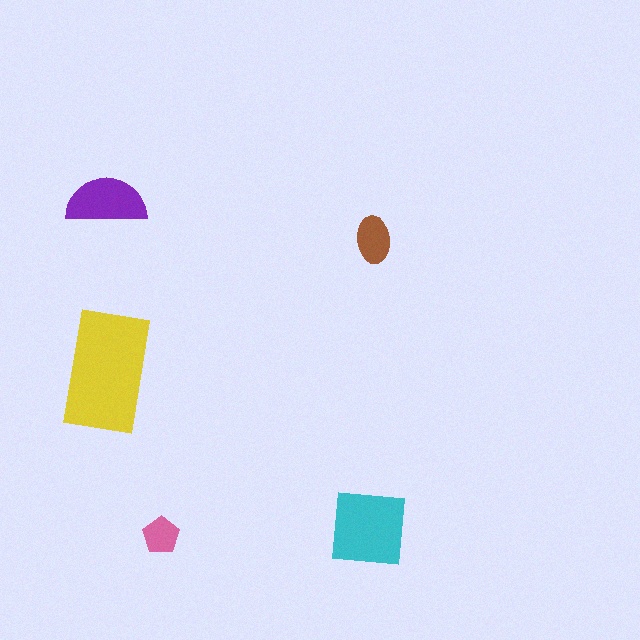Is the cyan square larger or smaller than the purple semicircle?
Larger.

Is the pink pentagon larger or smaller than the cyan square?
Smaller.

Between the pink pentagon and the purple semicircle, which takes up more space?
The purple semicircle.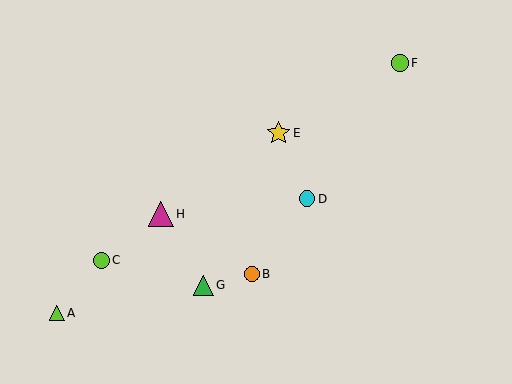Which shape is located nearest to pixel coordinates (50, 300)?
The lime triangle (labeled A) at (57, 313) is nearest to that location.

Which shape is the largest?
The magenta triangle (labeled H) is the largest.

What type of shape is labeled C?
Shape C is a lime circle.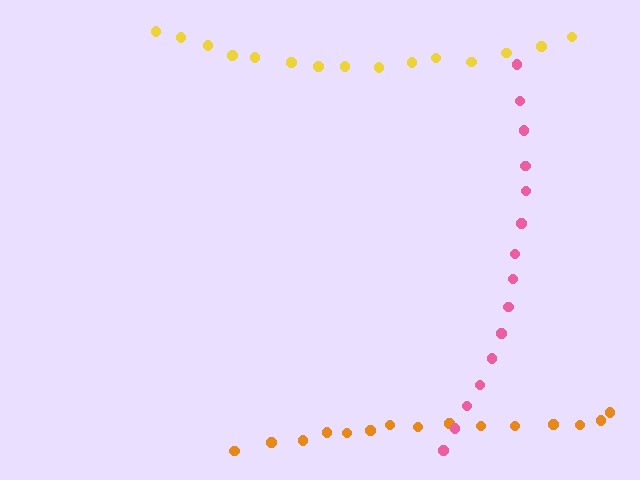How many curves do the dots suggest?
There are 3 distinct paths.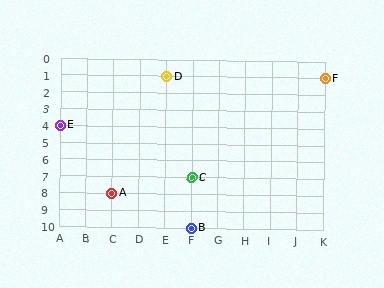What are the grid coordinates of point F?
Point F is at grid coordinates (K, 1).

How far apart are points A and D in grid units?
Points A and D are 2 columns and 7 rows apart (about 7.3 grid units diagonally).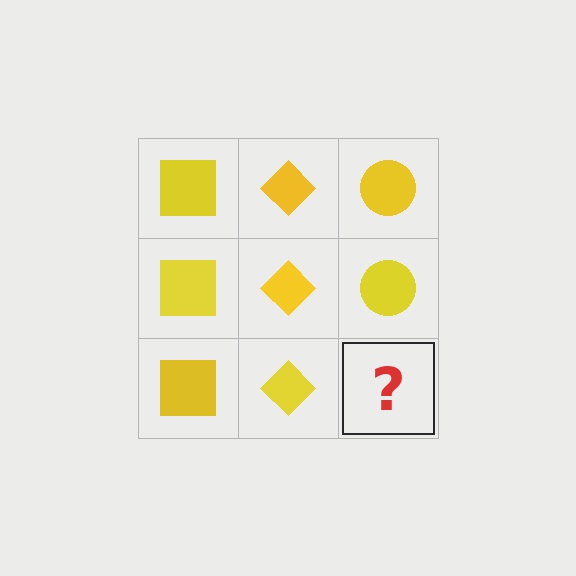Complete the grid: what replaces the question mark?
The question mark should be replaced with a yellow circle.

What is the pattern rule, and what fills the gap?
The rule is that each column has a consistent shape. The gap should be filled with a yellow circle.